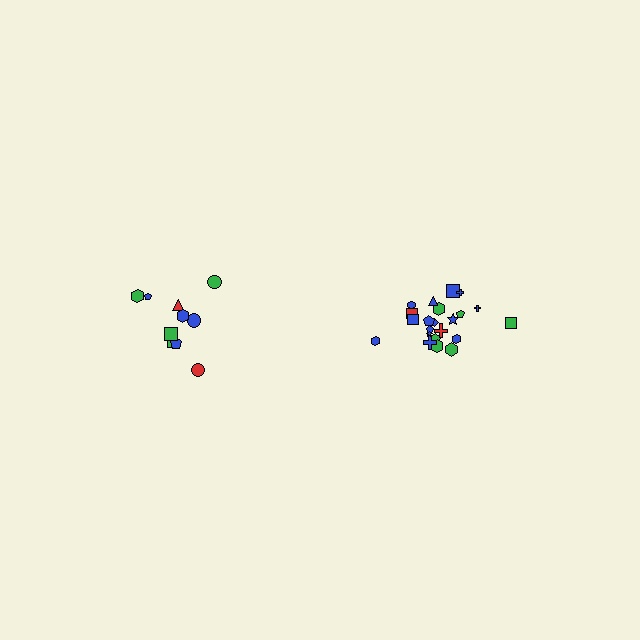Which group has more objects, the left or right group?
The right group.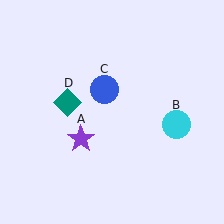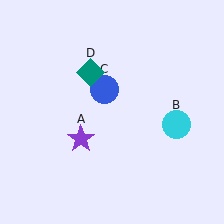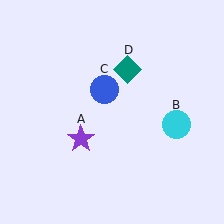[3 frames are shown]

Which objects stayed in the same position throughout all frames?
Purple star (object A) and cyan circle (object B) and blue circle (object C) remained stationary.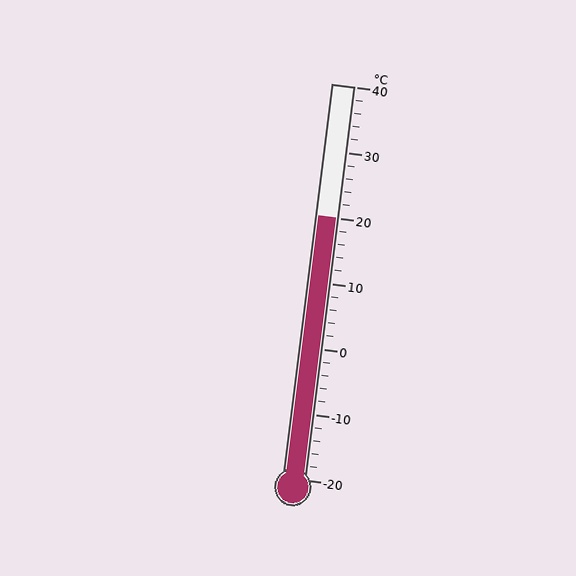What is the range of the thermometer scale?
The thermometer scale ranges from -20°C to 40°C.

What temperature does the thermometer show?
The thermometer shows approximately 20°C.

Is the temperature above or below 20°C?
The temperature is at 20°C.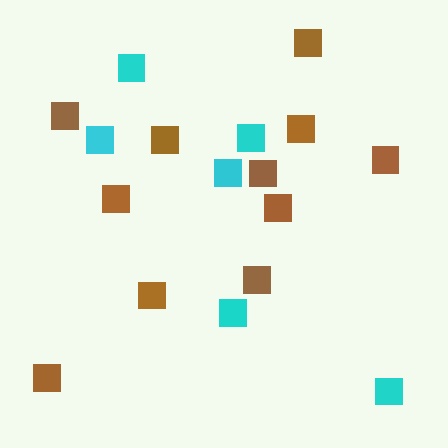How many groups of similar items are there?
There are 2 groups: one group of brown squares (11) and one group of cyan squares (6).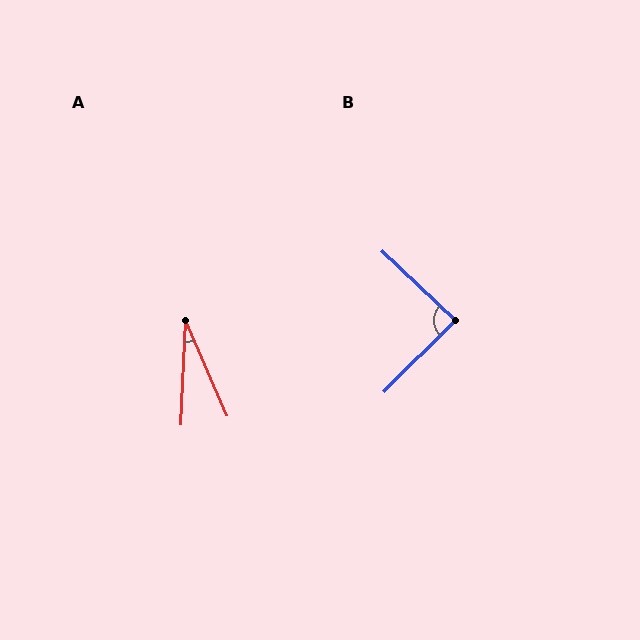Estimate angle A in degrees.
Approximately 25 degrees.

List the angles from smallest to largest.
A (25°), B (88°).